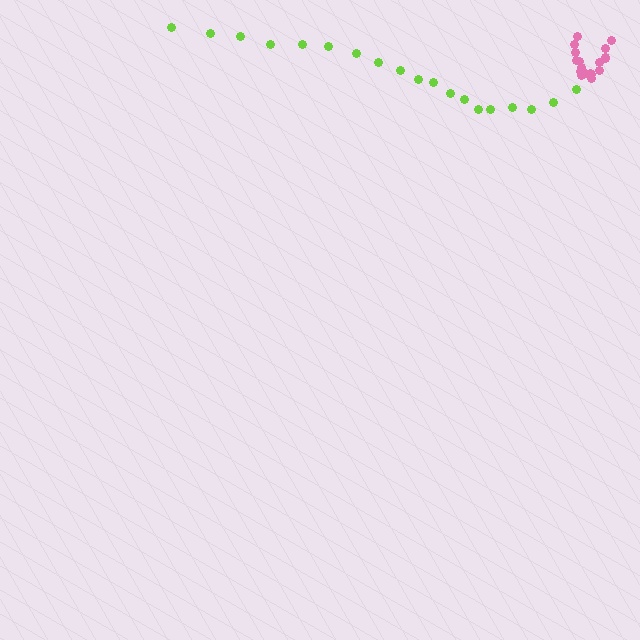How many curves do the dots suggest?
There are 2 distinct paths.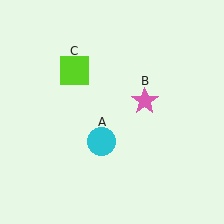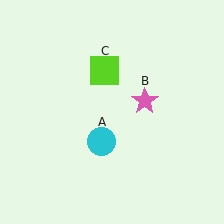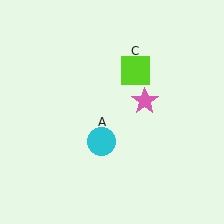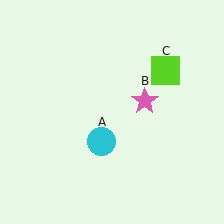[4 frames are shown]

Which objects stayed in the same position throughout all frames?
Cyan circle (object A) and pink star (object B) remained stationary.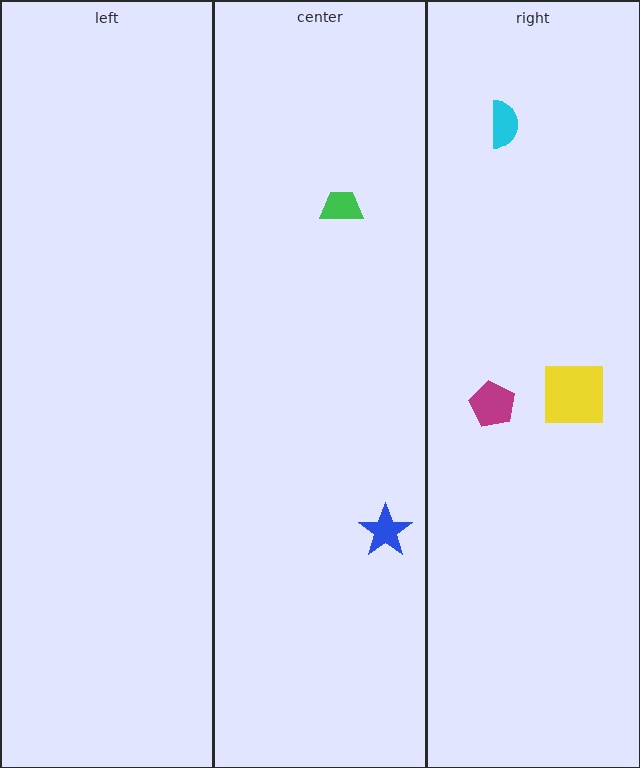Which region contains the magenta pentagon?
The right region.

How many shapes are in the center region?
2.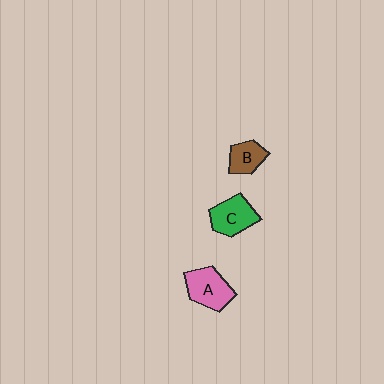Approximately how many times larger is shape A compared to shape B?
Approximately 1.5 times.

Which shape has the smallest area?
Shape B (brown).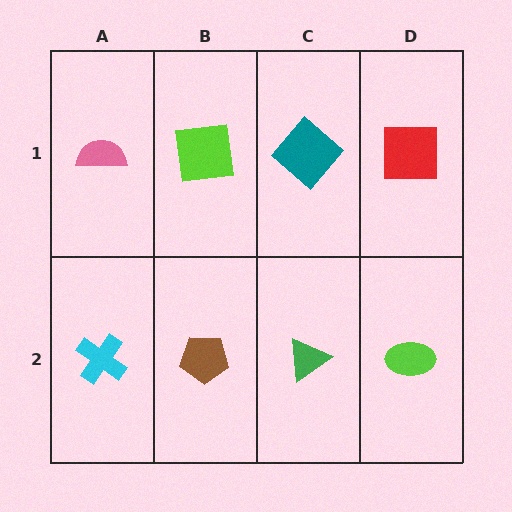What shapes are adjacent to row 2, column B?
A lime square (row 1, column B), a cyan cross (row 2, column A), a green triangle (row 2, column C).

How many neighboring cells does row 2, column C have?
3.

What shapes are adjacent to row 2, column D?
A red square (row 1, column D), a green triangle (row 2, column C).